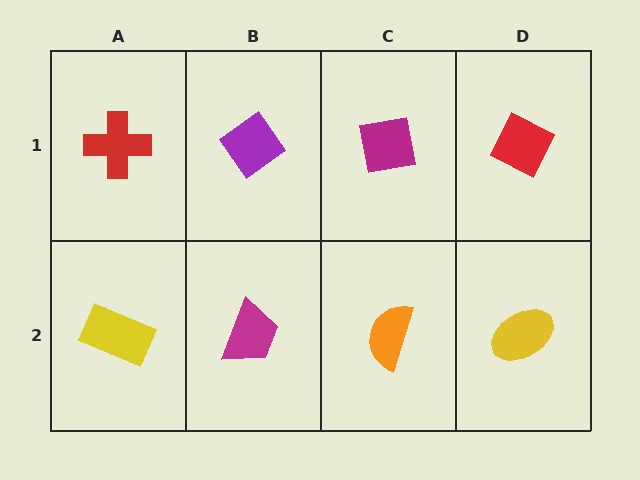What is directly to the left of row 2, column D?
An orange semicircle.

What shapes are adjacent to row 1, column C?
An orange semicircle (row 2, column C), a purple diamond (row 1, column B), a red diamond (row 1, column D).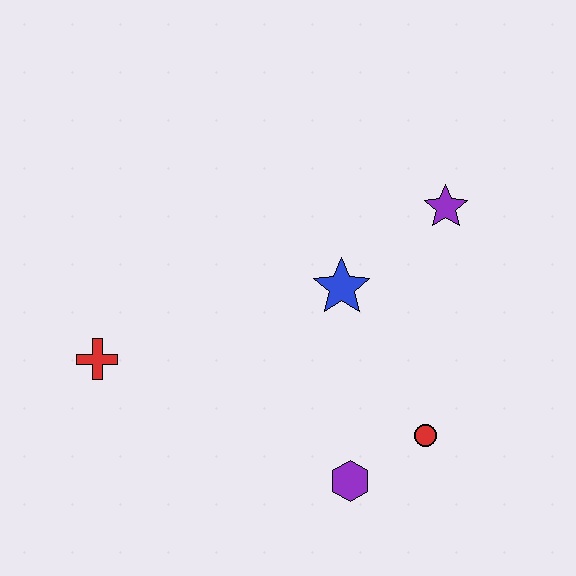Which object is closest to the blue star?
The purple star is closest to the blue star.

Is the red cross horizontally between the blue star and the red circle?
No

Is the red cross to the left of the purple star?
Yes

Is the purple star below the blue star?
No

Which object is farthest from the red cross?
The purple star is farthest from the red cross.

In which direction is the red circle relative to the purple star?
The red circle is below the purple star.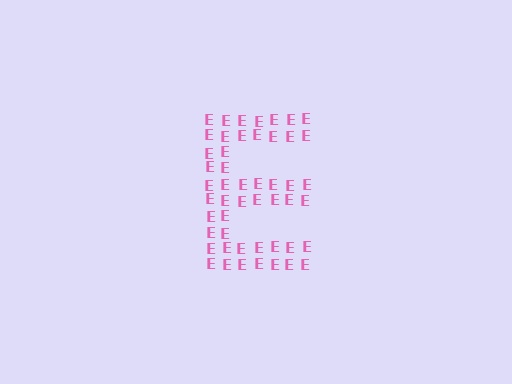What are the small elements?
The small elements are letter E's.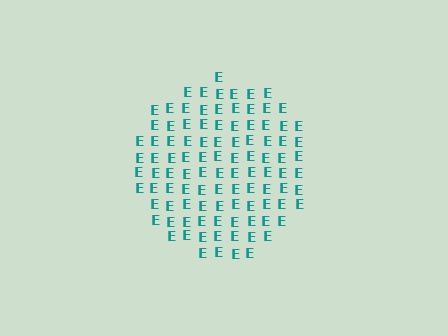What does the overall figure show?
The overall figure shows a circle.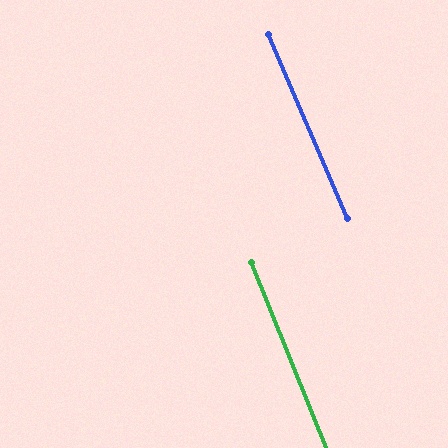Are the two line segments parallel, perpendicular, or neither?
Parallel — their directions differ by only 1.1°.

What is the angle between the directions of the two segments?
Approximately 1 degree.